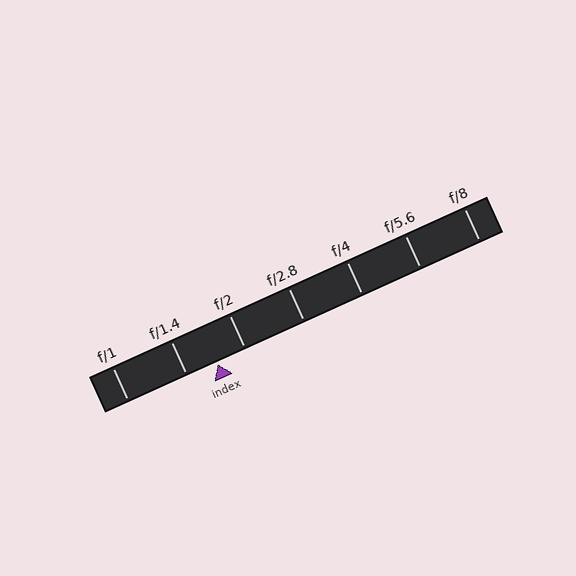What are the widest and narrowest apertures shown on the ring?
The widest aperture shown is f/1 and the narrowest is f/8.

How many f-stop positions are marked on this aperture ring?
There are 7 f-stop positions marked.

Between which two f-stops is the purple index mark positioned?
The index mark is between f/1.4 and f/2.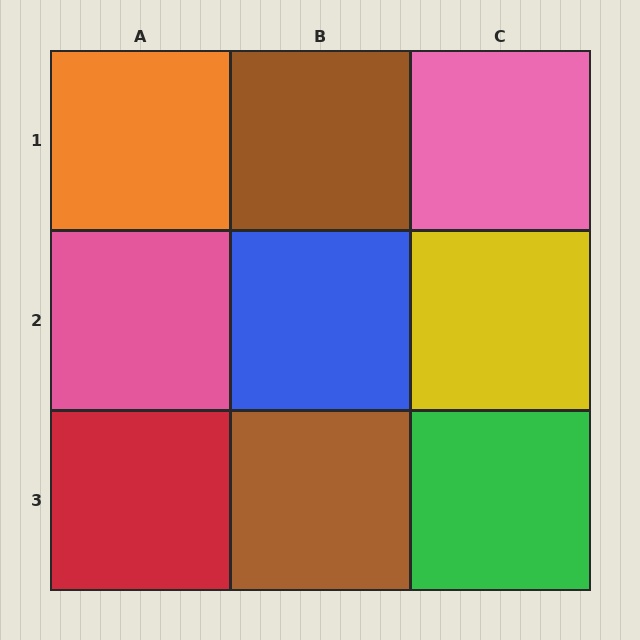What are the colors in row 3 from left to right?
Red, brown, green.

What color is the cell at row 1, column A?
Orange.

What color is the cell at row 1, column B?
Brown.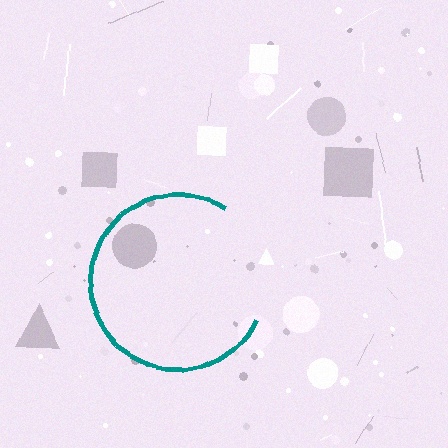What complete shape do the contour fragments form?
The contour fragments form a circle.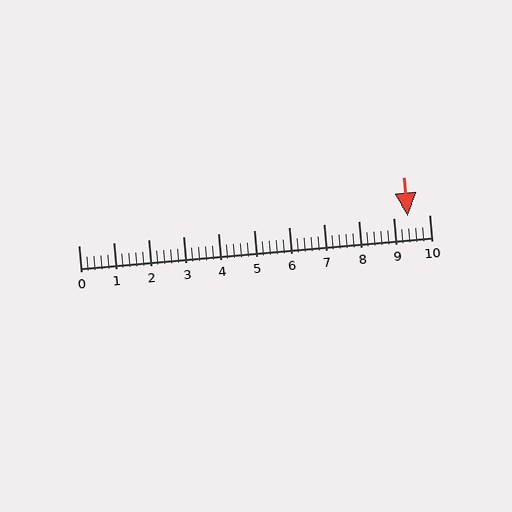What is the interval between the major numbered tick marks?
The major tick marks are spaced 1 units apart.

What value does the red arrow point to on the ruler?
The red arrow points to approximately 9.4.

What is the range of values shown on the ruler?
The ruler shows values from 0 to 10.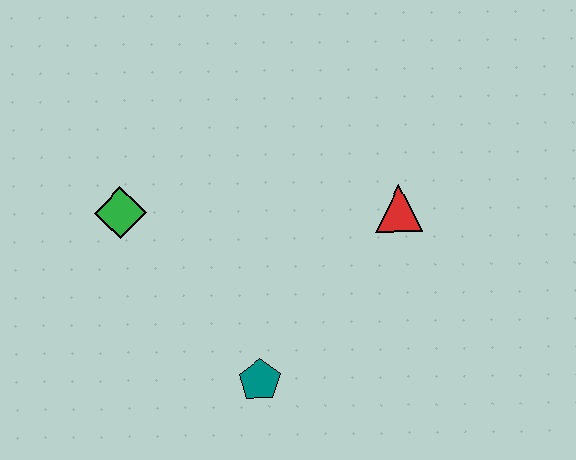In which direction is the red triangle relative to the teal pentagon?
The red triangle is above the teal pentagon.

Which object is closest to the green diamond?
The teal pentagon is closest to the green diamond.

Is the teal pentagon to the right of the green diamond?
Yes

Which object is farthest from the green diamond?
The red triangle is farthest from the green diamond.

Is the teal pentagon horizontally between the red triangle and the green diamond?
Yes